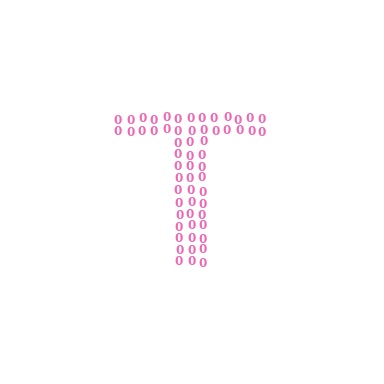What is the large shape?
The large shape is the letter T.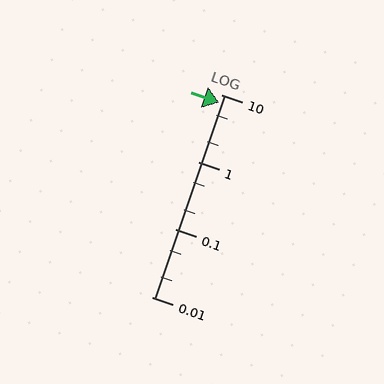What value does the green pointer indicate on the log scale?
The pointer indicates approximately 7.5.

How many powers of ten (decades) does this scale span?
The scale spans 3 decades, from 0.01 to 10.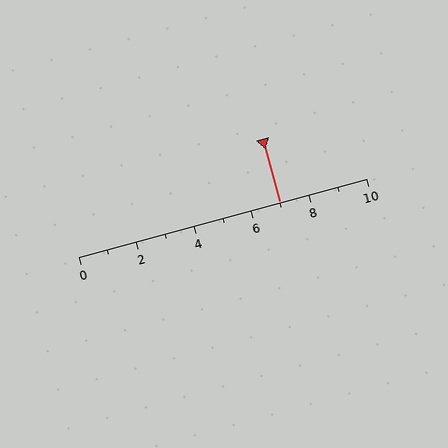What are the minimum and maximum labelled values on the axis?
The axis runs from 0 to 10.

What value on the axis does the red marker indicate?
The marker indicates approximately 7.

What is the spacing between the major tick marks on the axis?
The major ticks are spaced 2 apart.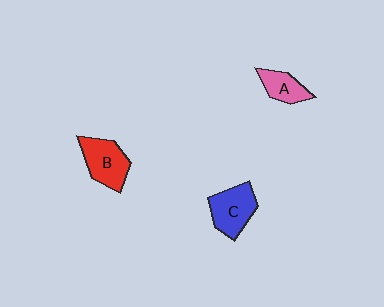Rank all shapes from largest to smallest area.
From largest to smallest: C (blue), B (red), A (pink).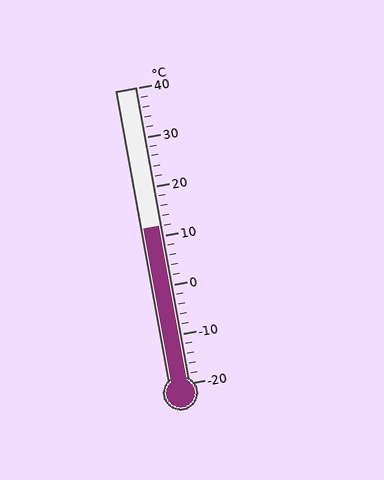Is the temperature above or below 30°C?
The temperature is below 30°C.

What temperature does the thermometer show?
The thermometer shows approximately 12°C.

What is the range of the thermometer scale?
The thermometer scale ranges from -20°C to 40°C.